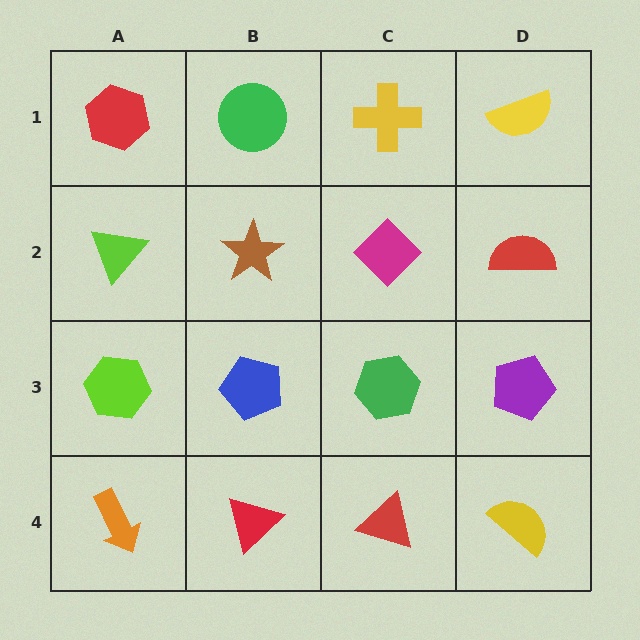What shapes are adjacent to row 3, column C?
A magenta diamond (row 2, column C), a red triangle (row 4, column C), a blue pentagon (row 3, column B), a purple pentagon (row 3, column D).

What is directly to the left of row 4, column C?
A red triangle.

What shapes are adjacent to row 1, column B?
A brown star (row 2, column B), a red hexagon (row 1, column A), a yellow cross (row 1, column C).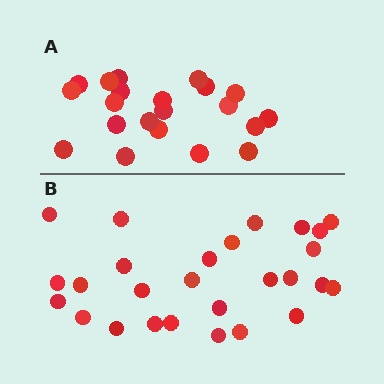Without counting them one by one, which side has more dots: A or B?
Region B (the bottom region) has more dots.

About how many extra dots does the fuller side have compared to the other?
Region B has about 6 more dots than region A.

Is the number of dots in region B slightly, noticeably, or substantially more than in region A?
Region B has noticeably more, but not dramatically so. The ratio is roughly 1.3 to 1.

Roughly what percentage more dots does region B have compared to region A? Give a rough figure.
About 30% more.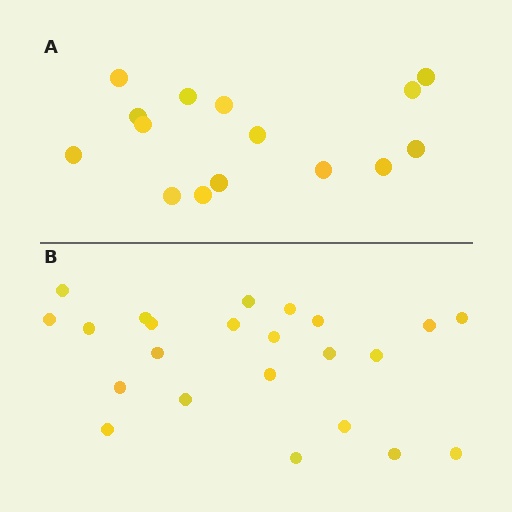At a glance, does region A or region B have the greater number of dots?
Region B (the bottom region) has more dots.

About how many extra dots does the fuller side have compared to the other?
Region B has roughly 8 or so more dots than region A.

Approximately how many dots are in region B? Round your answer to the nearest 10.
About 20 dots. (The exact count is 23, which rounds to 20.)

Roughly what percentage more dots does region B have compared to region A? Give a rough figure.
About 55% more.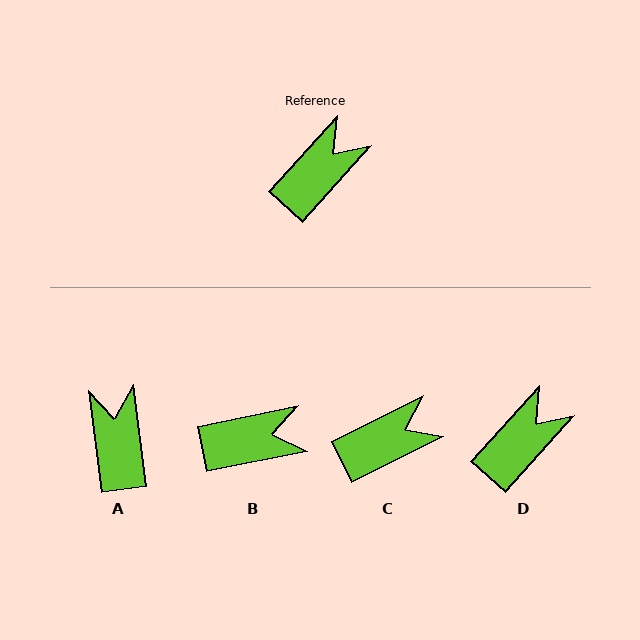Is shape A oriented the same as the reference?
No, it is off by about 49 degrees.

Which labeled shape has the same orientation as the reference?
D.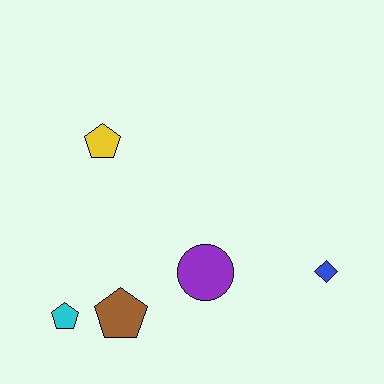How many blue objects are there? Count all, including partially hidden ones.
There is 1 blue object.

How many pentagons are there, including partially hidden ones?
There are 3 pentagons.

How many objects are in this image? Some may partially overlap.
There are 5 objects.